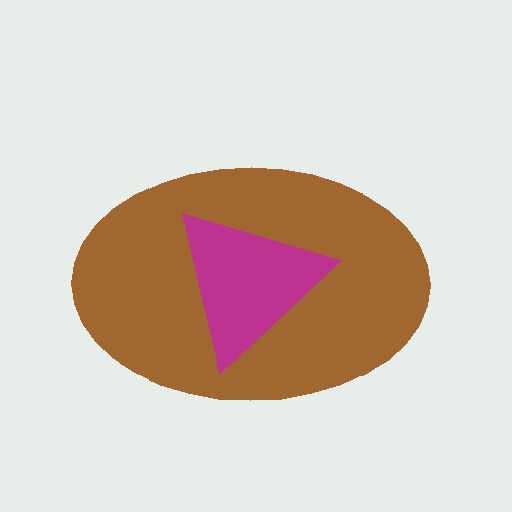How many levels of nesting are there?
2.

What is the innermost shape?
The magenta triangle.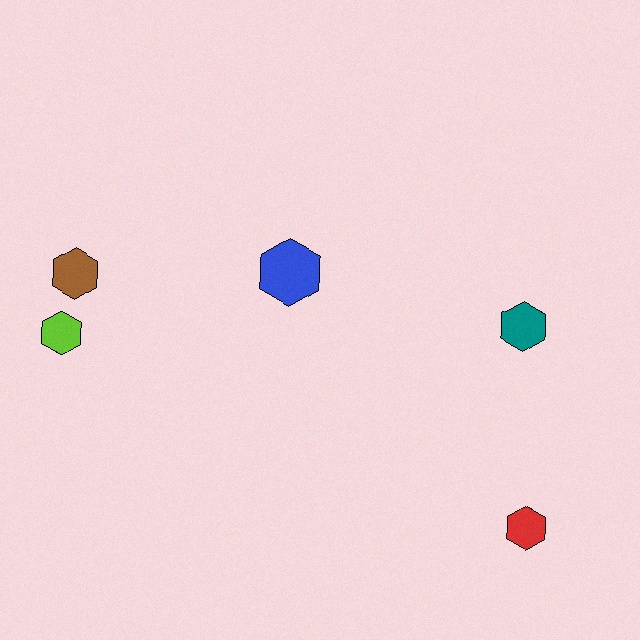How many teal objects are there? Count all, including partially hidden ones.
There is 1 teal object.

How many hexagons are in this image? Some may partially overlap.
There are 5 hexagons.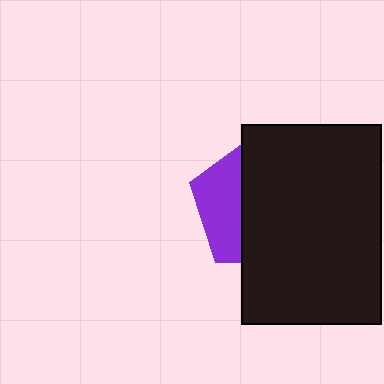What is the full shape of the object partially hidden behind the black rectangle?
The partially hidden object is a purple pentagon.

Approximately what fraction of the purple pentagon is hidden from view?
Roughly 66% of the purple pentagon is hidden behind the black rectangle.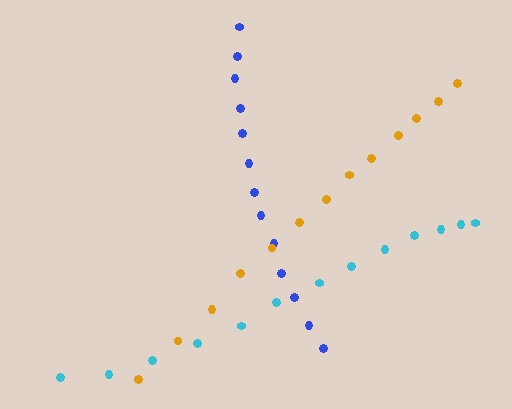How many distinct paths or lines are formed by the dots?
There are 3 distinct paths.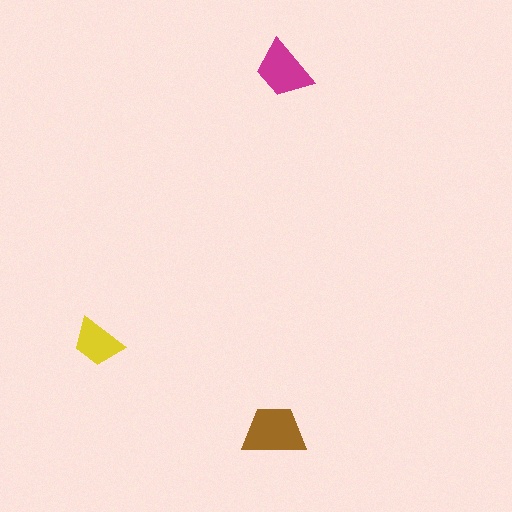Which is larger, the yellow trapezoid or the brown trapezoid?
The brown one.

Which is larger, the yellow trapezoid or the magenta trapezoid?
The magenta one.